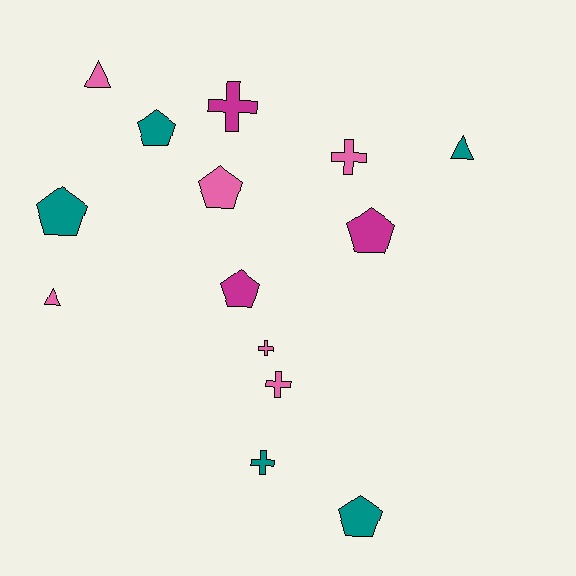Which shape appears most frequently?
Pentagon, with 6 objects.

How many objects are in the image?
There are 14 objects.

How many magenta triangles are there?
There are no magenta triangles.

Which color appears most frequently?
Pink, with 6 objects.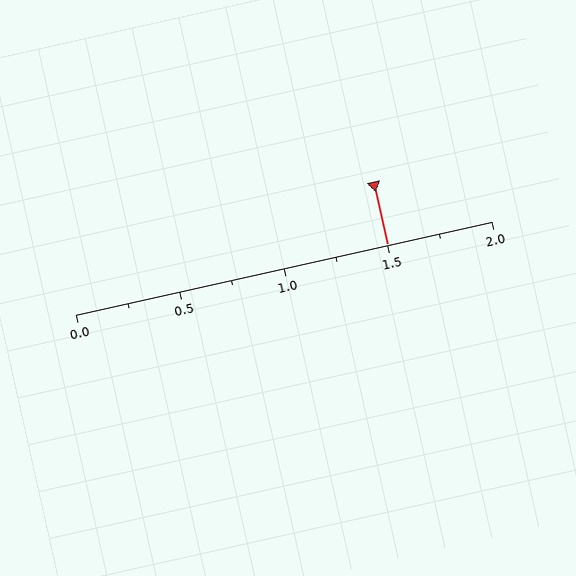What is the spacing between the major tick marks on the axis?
The major ticks are spaced 0.5 apart.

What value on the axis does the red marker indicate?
The marker indicates approximately 1.5.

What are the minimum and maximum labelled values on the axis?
The axis runs from 0.0 to 2.0.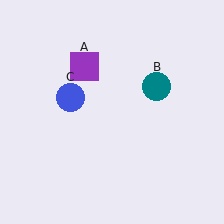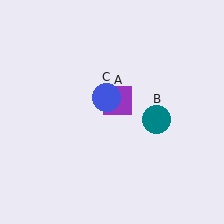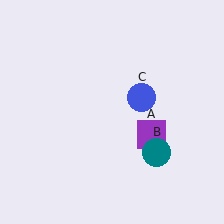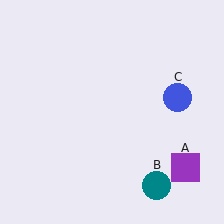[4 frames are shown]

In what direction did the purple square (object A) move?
The purple square (object A) moved down and to the right.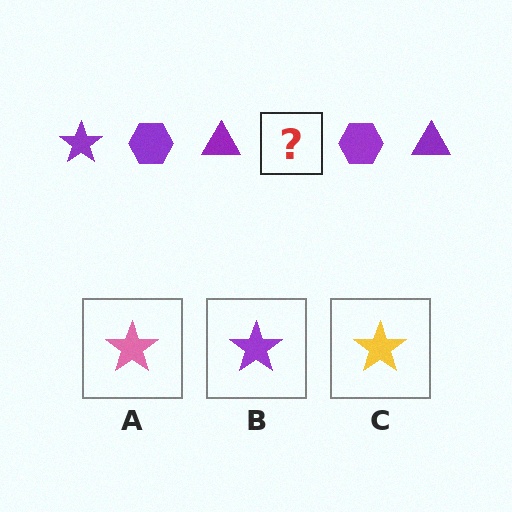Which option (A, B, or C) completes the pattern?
B.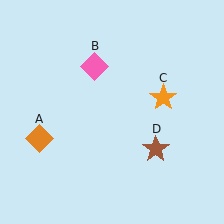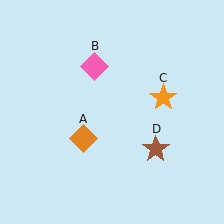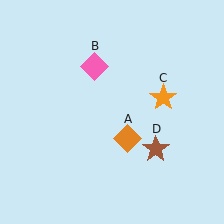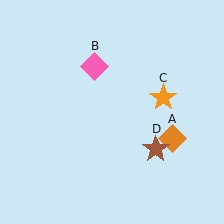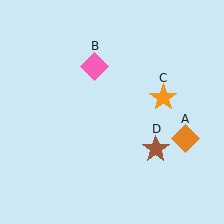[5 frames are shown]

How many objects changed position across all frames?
1 object changed position: orange diamond (object A).